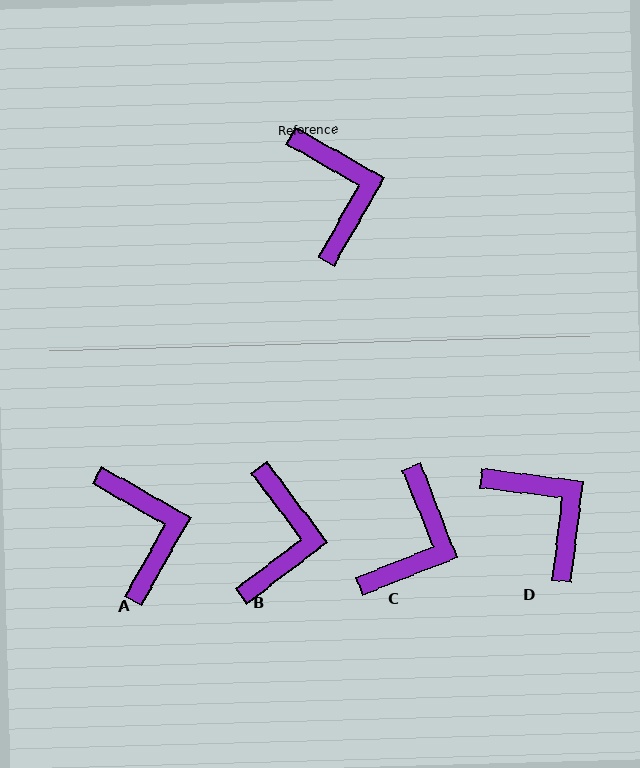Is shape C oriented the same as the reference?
No, it is off by about 39 degrees.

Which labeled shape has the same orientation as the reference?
A.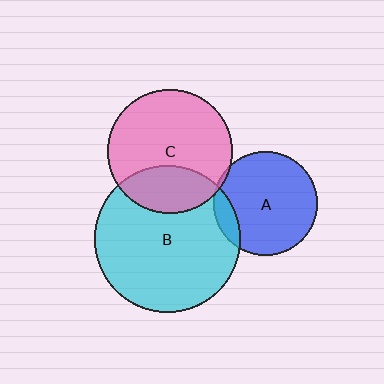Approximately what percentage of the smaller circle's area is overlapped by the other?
Approximately 30%.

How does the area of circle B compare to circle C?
Approximately 1.4 times.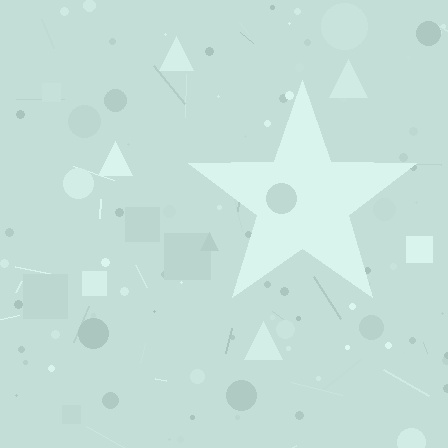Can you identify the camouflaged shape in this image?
The camouflaged shape is a star.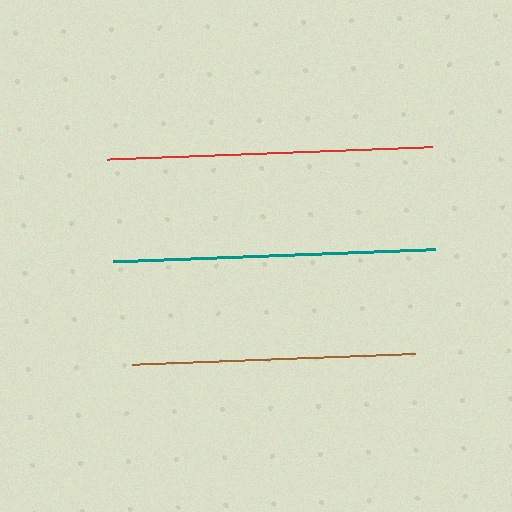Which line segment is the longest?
The red line is the longest at approximately 325 pixels.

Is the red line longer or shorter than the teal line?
The red line is longer than the teal line.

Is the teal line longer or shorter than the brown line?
The teal line is longer than the brown line.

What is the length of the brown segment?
The brown segment is approximately 283 pixels long.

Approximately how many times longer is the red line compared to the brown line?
The red line is approximately 1.1 times the length of the brown line.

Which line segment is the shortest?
The brown line is the shortest at approximately 283 pixels.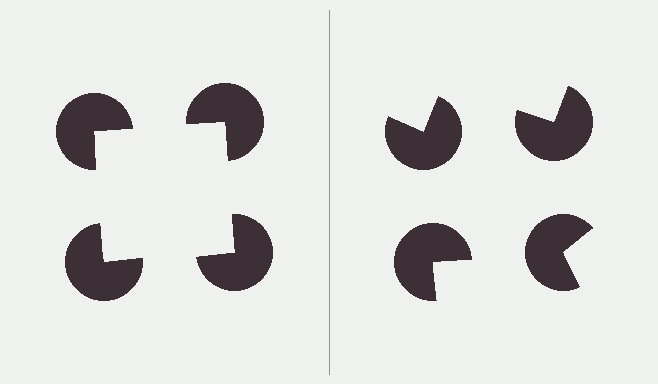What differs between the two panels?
The pac-man discs are positioned identically on both sides; only the wedge orientations differ. On the left they align to a square; on the right they are misaligned.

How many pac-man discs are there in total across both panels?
8 — 4 on each side.